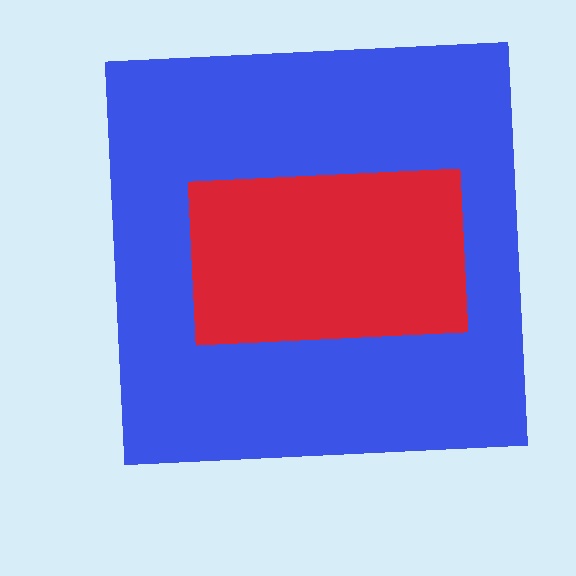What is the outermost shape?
The blue square.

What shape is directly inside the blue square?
The red rectangle.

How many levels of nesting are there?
2.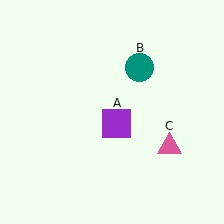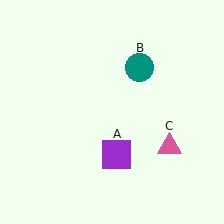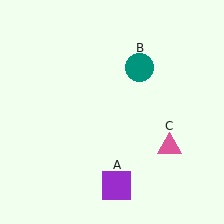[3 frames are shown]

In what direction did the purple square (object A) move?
The purple square (object A) moved down.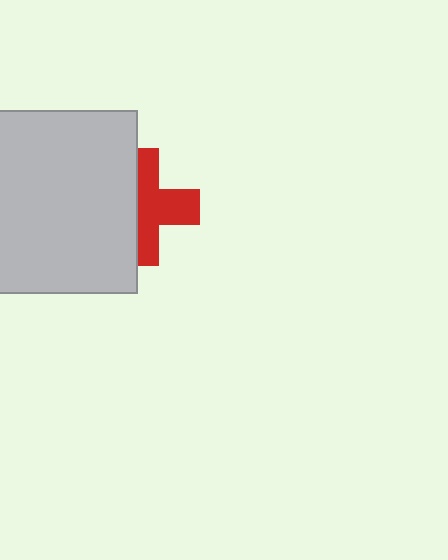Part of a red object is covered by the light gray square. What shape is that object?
It is a cross.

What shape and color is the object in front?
The object in front is a light gray square.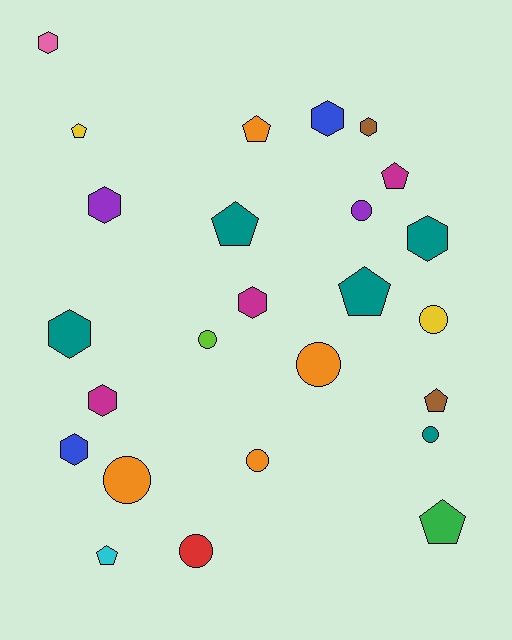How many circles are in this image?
There are 8 circles.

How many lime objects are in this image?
There is 1 lime object.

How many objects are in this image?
There are 25 objects.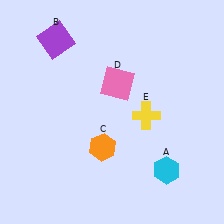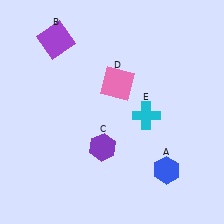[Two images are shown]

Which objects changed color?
A changed from cyan to blue. C changed from orange to purple. E changed from yellow to cyan.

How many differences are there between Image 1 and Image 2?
There are 3 differences between the two images.